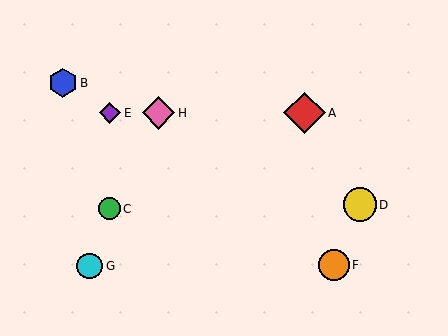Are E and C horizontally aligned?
No, E is at y≈113 and C is at y≈209.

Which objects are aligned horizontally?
Objects A, E, H are aligned horizontally.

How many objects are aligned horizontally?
3 objects (A, E, H) are aligned horizontally.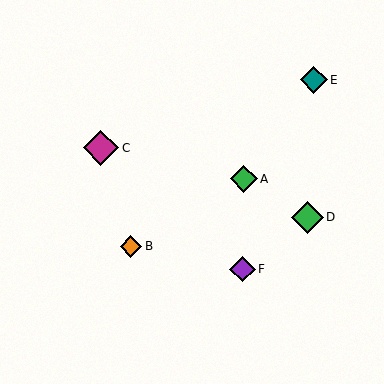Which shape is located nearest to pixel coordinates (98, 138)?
The magenta diamond (labeled C) at (101, 148) is nearest to that location.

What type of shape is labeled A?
Shape A is a green diamond.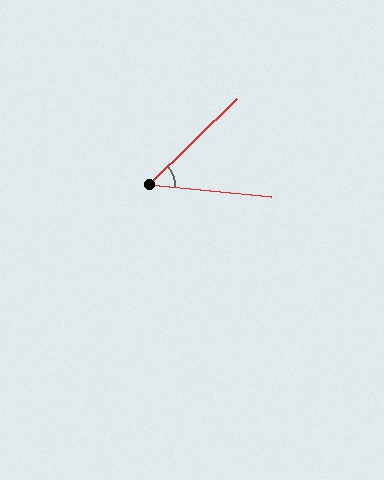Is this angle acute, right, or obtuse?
It is acute.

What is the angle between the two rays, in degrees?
Approximately 50 degrees.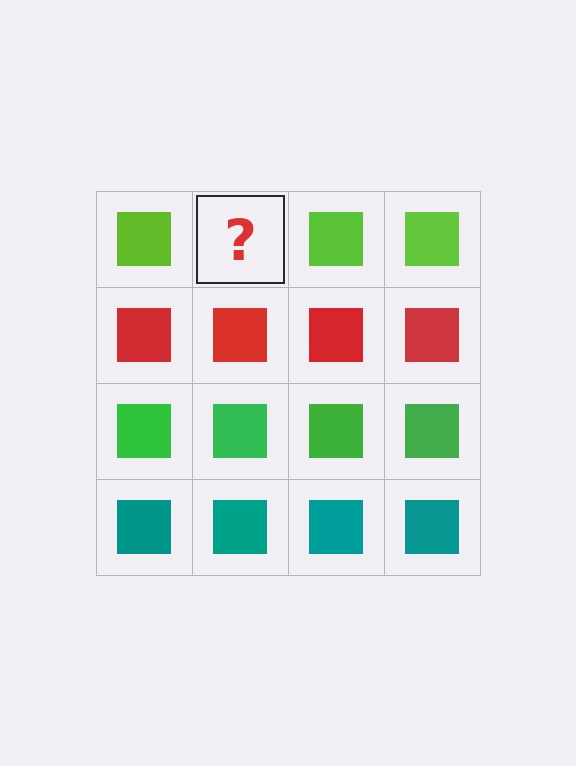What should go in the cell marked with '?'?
The missing cell should contain a lime square.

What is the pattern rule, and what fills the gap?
The rule is that each row has a consistent color. The gap should be filled with a lime square.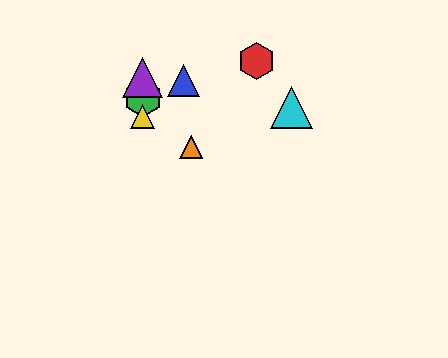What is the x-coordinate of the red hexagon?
The red hexagon is at x≈256.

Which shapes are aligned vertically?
The green hexagon, the yellow triangle, the purple triangle are aligned vertically.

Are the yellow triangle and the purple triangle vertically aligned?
Yes, both are at x≈143.